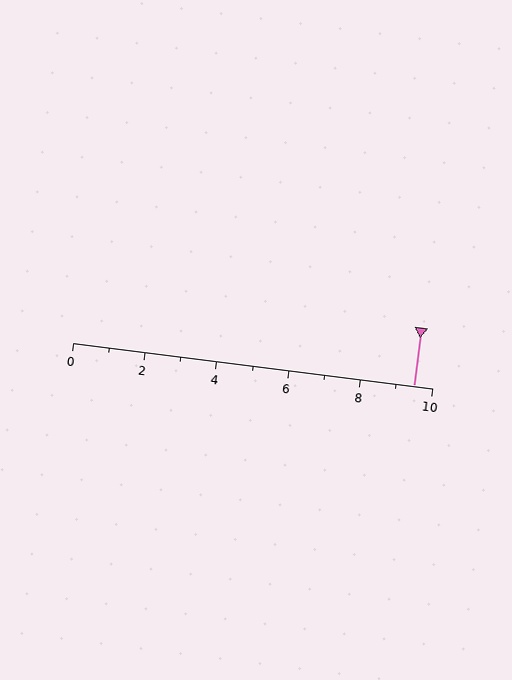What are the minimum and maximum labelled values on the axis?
The axis runs from 0 to 10.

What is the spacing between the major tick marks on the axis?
The major ticks are spaced 2 apart.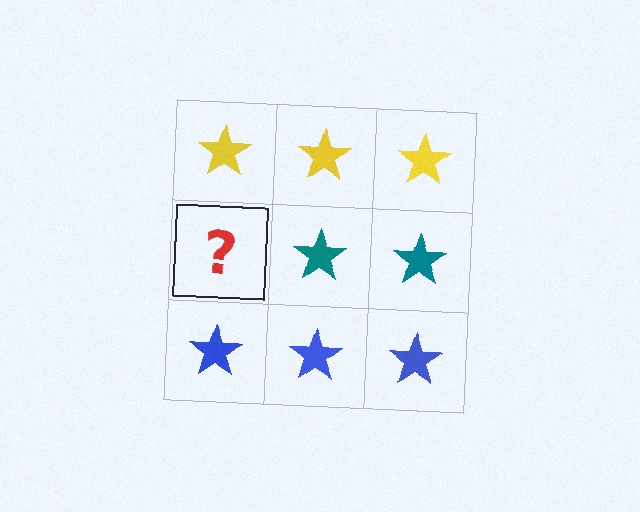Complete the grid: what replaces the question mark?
The question mark should be replaced with a teal star.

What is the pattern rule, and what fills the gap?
The rule is that each row has a consistent color. The gap should be filled with a teal star.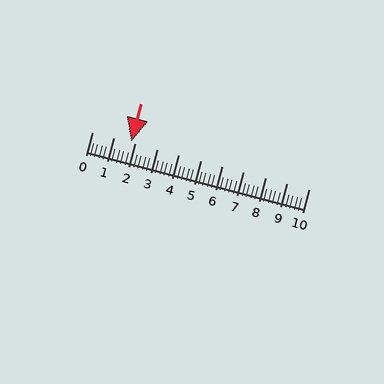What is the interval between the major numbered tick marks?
The major tick marks are spaced 1 units apart.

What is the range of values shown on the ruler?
The ruler shows values from 0 to 10.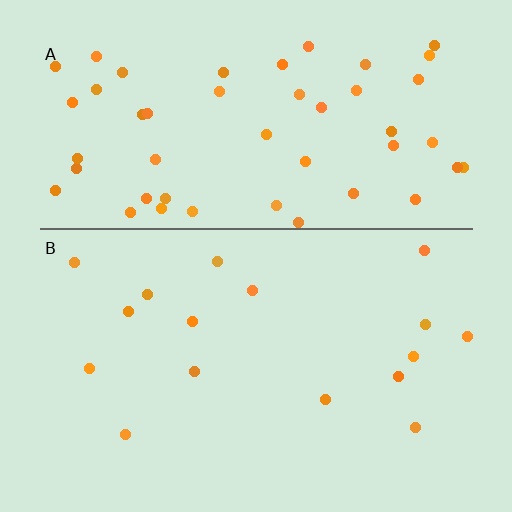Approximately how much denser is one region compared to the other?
Approximately 3.1× — region A over region B.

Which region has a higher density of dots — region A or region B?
A (the top).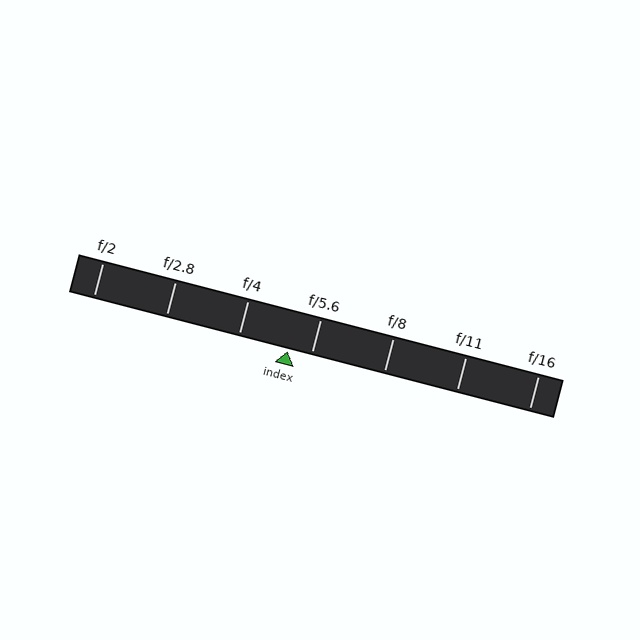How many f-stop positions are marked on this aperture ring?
There are 7 f-stop positions marked.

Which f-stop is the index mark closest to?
The index mark is closest to f/5.6.